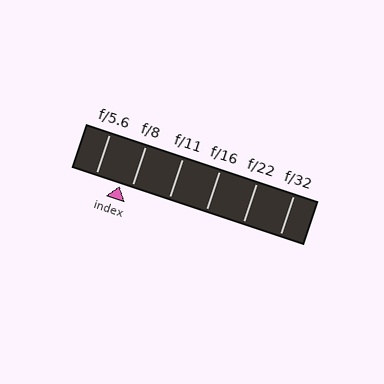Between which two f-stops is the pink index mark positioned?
The index mark is between f/5.6 and f/8.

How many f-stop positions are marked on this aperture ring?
There are 6 f-stop positions marked.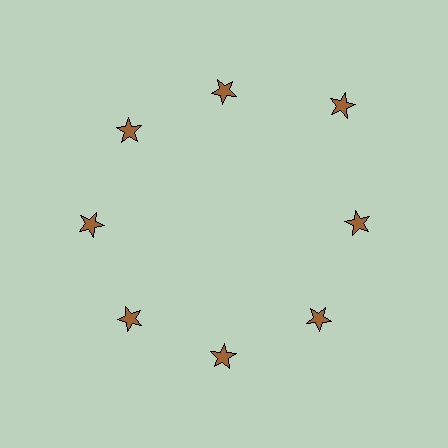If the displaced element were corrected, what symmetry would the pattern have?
It would have 8-fold rotational symmetry — the pattern would map onto itself every 45 degrees.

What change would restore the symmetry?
The symmetry would be restored by moving it inward, back onto the ring so that all 8 stars sit at equal angles and equal distance from the center.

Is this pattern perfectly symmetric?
No. The 8 brown stars are arranged in a ring, but one element near the 2 o'clock position is pushed outward from the center, breaking the 8-fold rotational symmetry.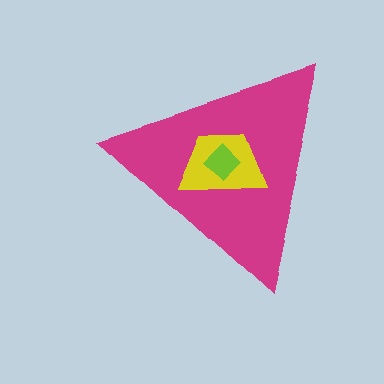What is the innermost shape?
The lime diamond.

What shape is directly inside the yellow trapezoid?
The lime diamond.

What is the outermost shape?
The magenta triangle.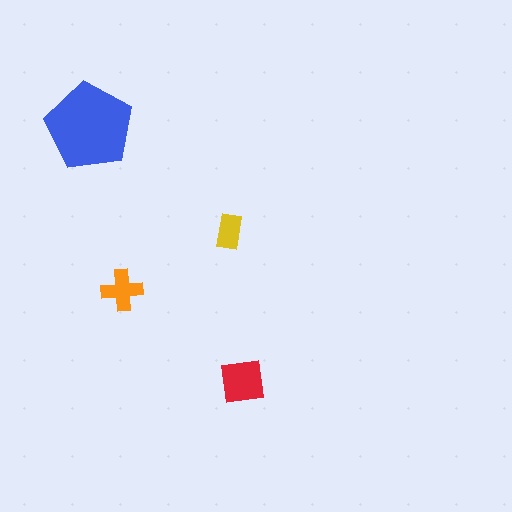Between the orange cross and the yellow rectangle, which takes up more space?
The orange cross.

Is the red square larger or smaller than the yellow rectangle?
Larger.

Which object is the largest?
The blue pentagon.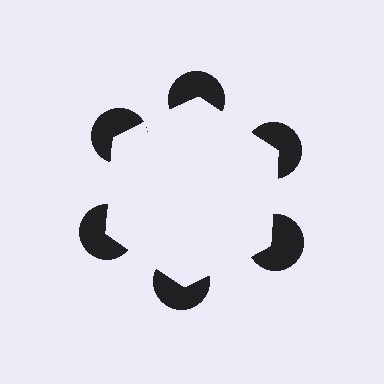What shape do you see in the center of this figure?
An illusory hexagon — its edges are inferred from the aligned wedge cuts in the pac-man discs, not physically drawn.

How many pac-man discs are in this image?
There are 6 — one at each vertex of the illusory hexagon.